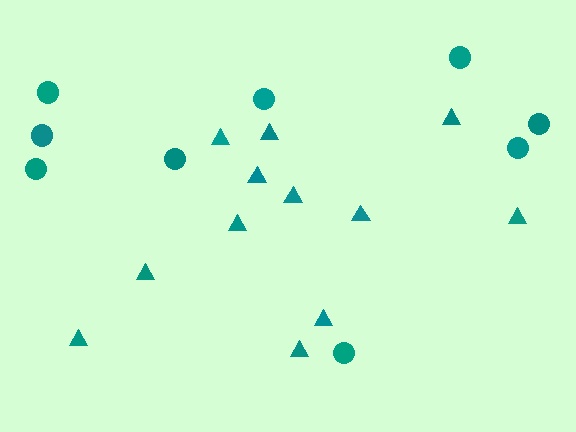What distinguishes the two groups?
There are 2 groups: one group of triangles (12) and one group of circles (9).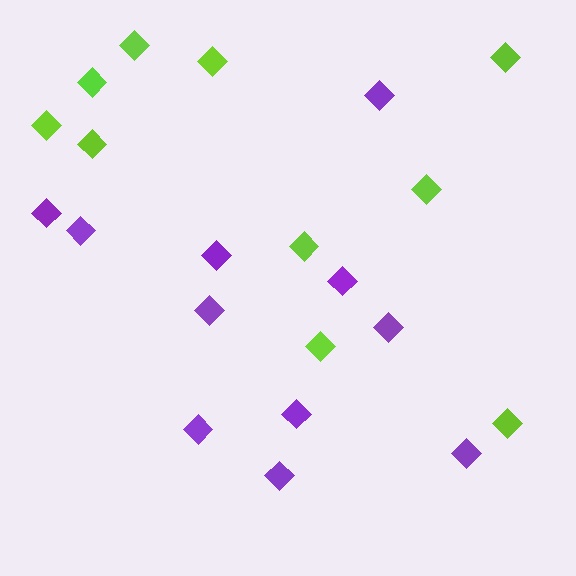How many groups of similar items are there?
There are 2 groups: one group of purple diamonds (11) and one group of lime diamonds (10).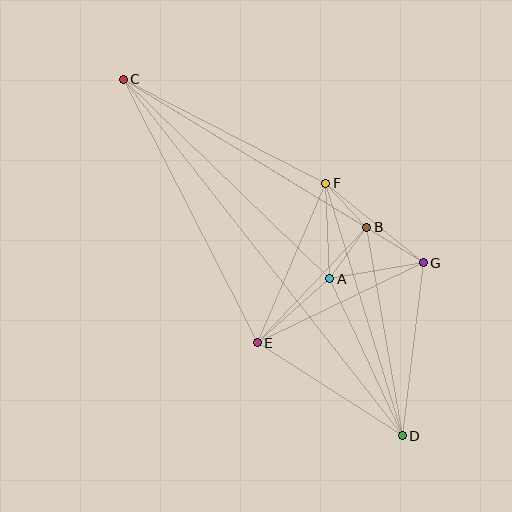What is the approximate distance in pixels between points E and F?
The distance between E and F is approximately 174 pixels.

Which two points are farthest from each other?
Points C and D are farthest from each other.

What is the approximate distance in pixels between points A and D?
The distance between A and D is approximately 173 pixels.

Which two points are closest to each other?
Points B and F are closest to each other.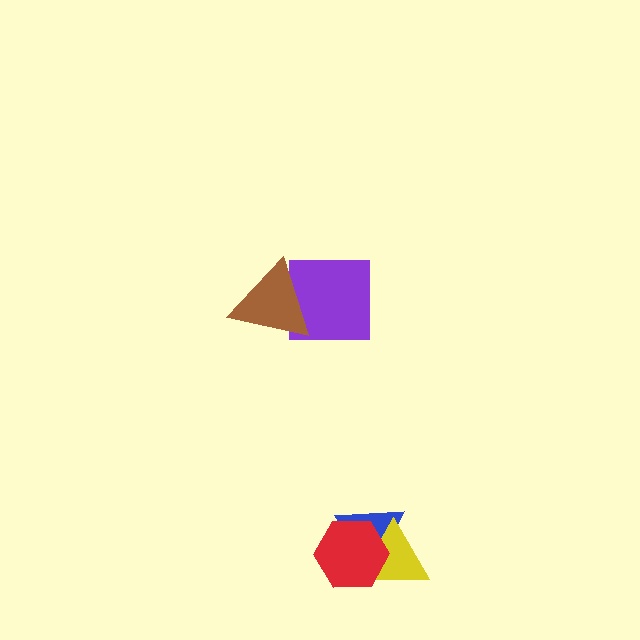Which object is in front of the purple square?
The brown triangle is in front of the purple square.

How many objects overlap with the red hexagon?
2 objects overlap with the red hexagon.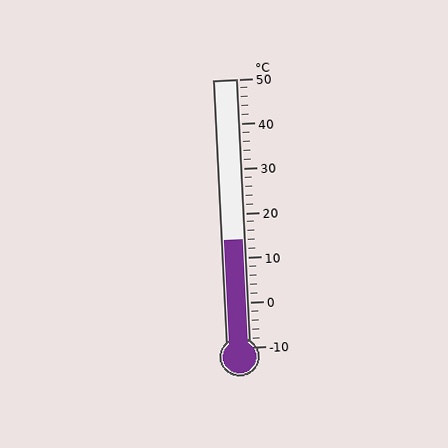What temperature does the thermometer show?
The thermometer shows approximately 14°C.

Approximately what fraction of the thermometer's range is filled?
The thermometer is filled to approximately 40% of its range.